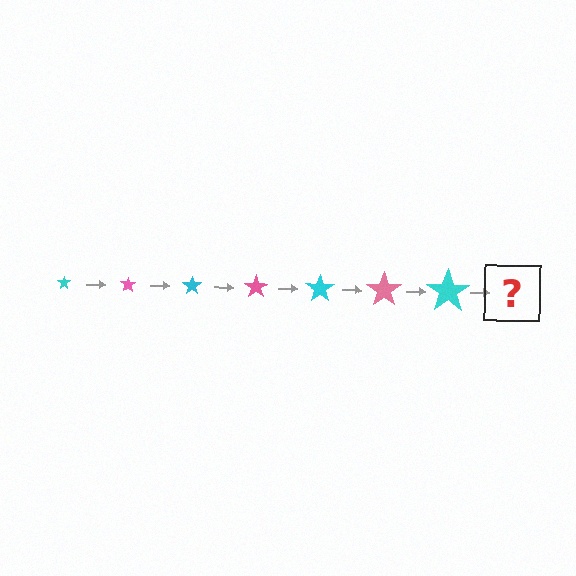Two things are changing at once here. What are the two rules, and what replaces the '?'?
The two rules are that the star grows larger each step and the color cycles through cyan and pink. The '?' should be a pink star, larger than the previous one.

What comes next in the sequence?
The next element should be a pink star, larger than the previous one.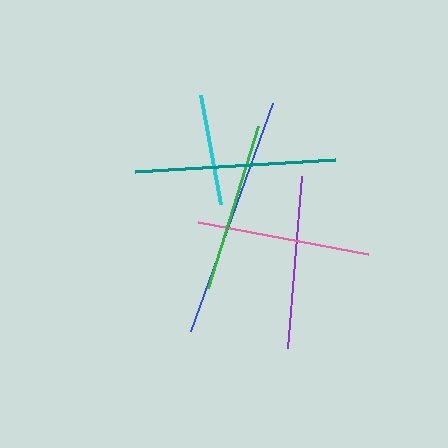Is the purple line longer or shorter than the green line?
The purple line is longer than the green line.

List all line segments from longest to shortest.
From longest to shortest: blue, teal, purple, pink, green, cyan.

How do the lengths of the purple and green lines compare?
The purple and green lines are approximately the same length.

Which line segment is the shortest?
The cyan line is the shortest at approximately 111 pixels.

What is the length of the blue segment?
The blue segment is approximately 243 pixels long.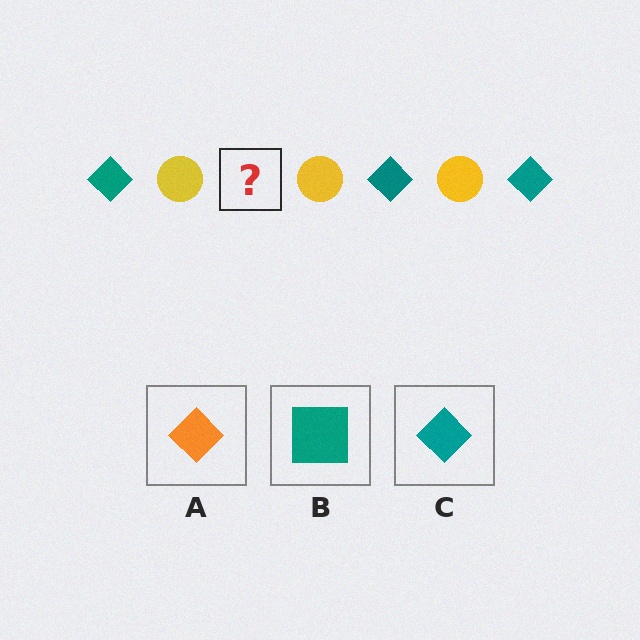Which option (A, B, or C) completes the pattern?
C.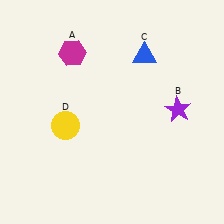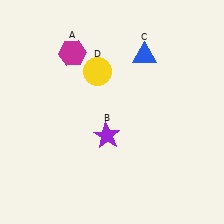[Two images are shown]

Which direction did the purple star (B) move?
The purple star (B) moved left.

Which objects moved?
The objects that moved are: the purple star (B), the yellow circle (D).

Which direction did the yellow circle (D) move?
The yellow circle (D) moved up.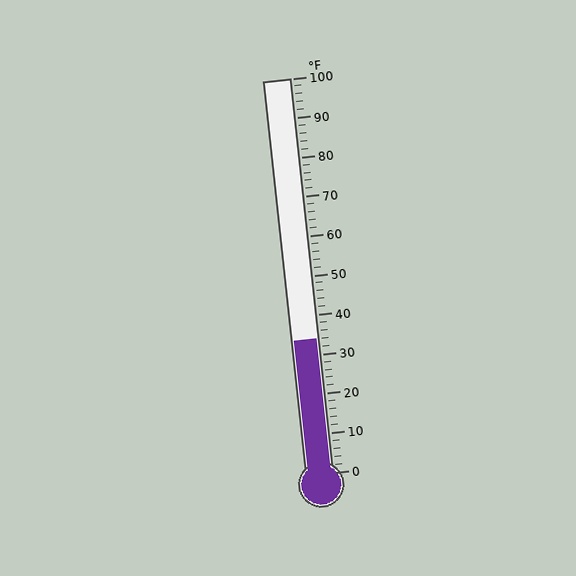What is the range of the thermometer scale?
The thermometer scale ranges from 0°F to 100°F.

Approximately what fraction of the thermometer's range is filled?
The thermometer is filled to approximately 35% of its range.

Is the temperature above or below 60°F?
The temperature is below 60°F.